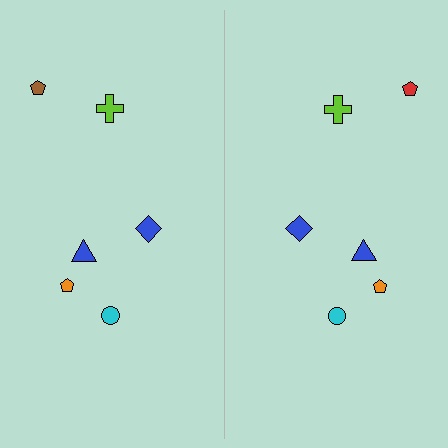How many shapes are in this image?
There are 12 shapes in this image.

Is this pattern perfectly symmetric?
No, the pattern is not perfectly symmetric. The red pentagon on the right side breaks the symmetry — its mirror counterpart is brown.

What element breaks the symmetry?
The red pentagon on the right side breaks the symmetry — its mirror counterpart is brown.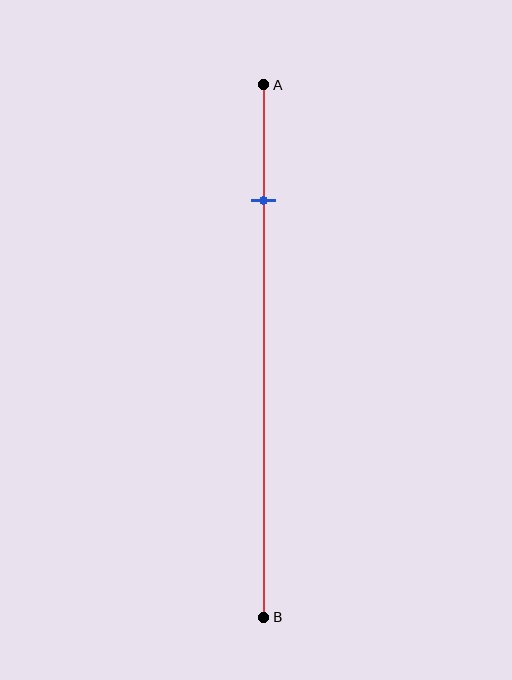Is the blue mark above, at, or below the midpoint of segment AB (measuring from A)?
The blue mark is above the midpoint of segment AB.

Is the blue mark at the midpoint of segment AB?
No, the mark is at about 20% from A, not at the 50% midpoint.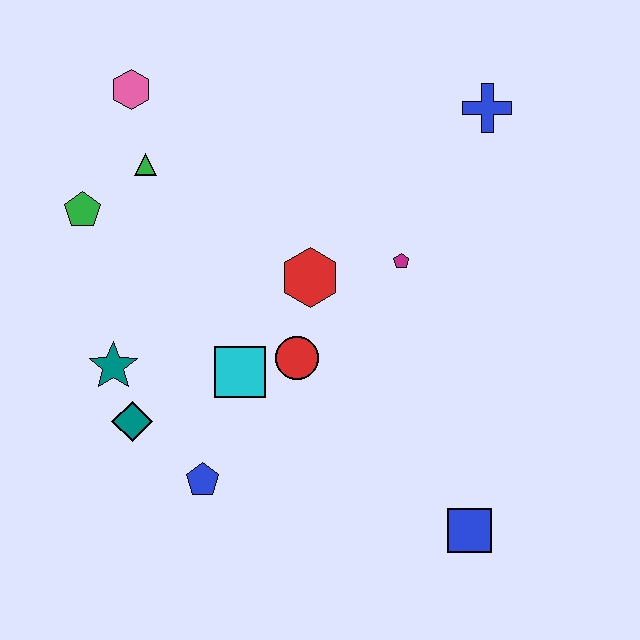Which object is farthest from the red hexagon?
The blue square is farthest from the red hexagon.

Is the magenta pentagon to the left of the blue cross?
Yes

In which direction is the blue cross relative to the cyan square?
The blue cross is above the cyan square.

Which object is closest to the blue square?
The red circle is closest to the blue square.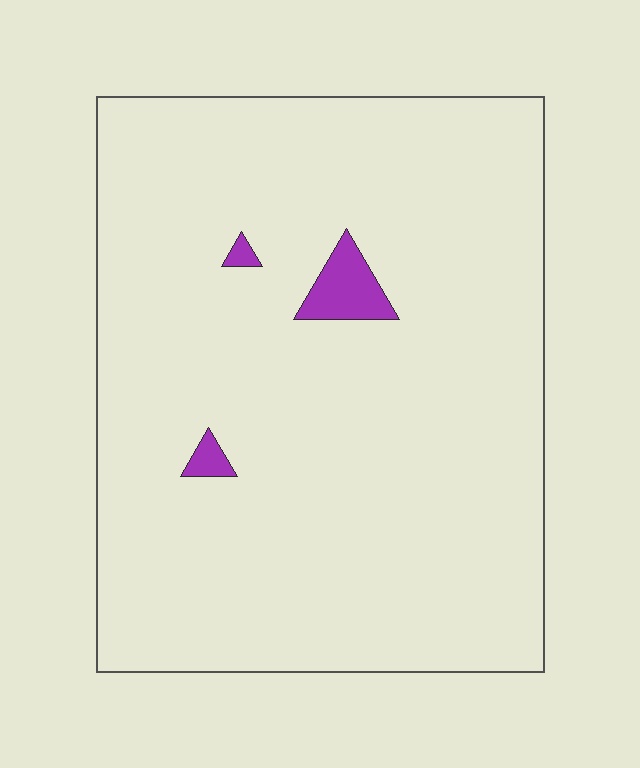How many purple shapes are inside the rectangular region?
3.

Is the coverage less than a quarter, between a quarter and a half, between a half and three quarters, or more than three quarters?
Less than a quarter.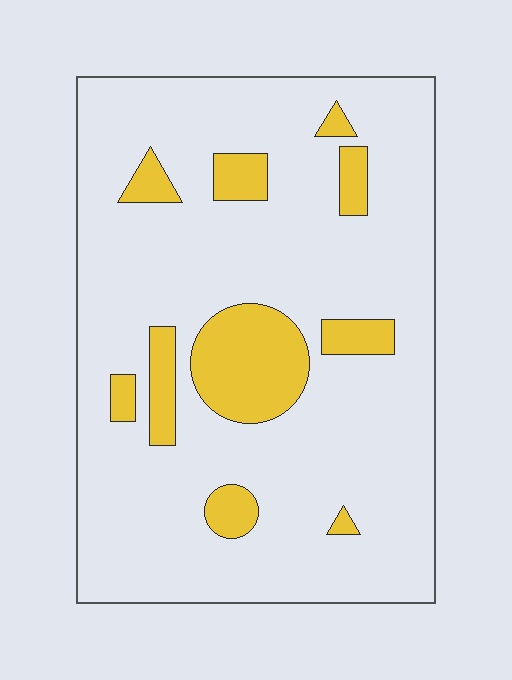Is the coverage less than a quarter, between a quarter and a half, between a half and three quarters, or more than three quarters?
Less than a quarter.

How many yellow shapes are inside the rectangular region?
10.